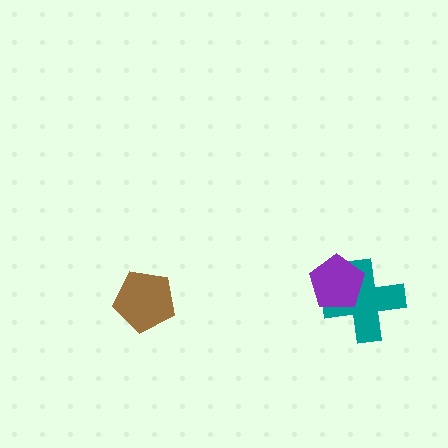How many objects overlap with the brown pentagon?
0 objects overlap with the brown pentagon.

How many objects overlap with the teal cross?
1 object overlaps with the teal cross.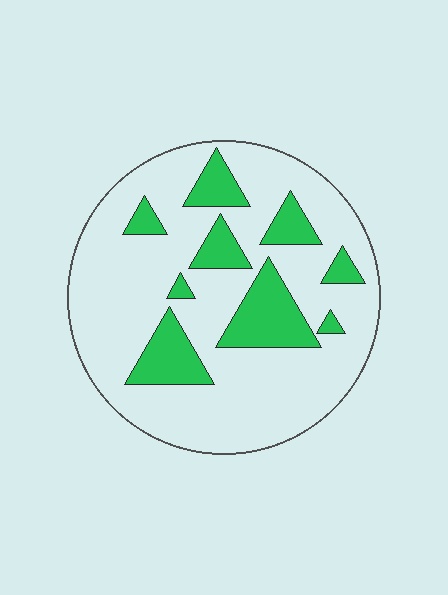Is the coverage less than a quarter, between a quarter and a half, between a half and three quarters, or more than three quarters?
Less than a quarter.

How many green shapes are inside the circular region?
9.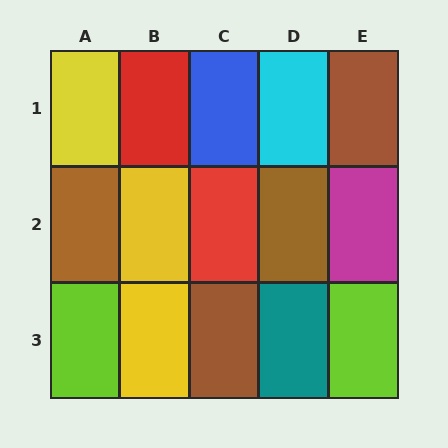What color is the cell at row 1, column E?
Brown.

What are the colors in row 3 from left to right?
Lime, yellow, brown, teal, lime.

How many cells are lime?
2 cells are lime.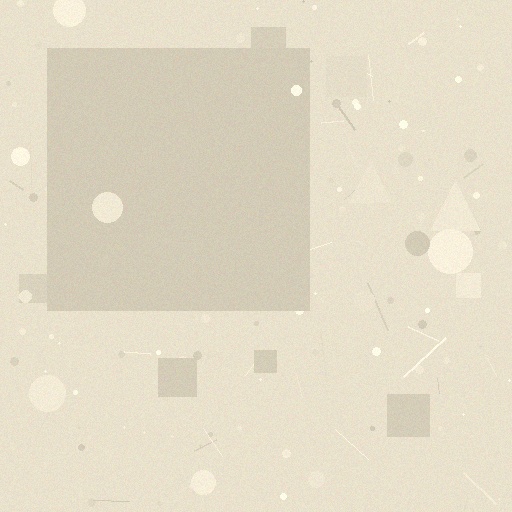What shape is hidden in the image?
A square is hidden in the image.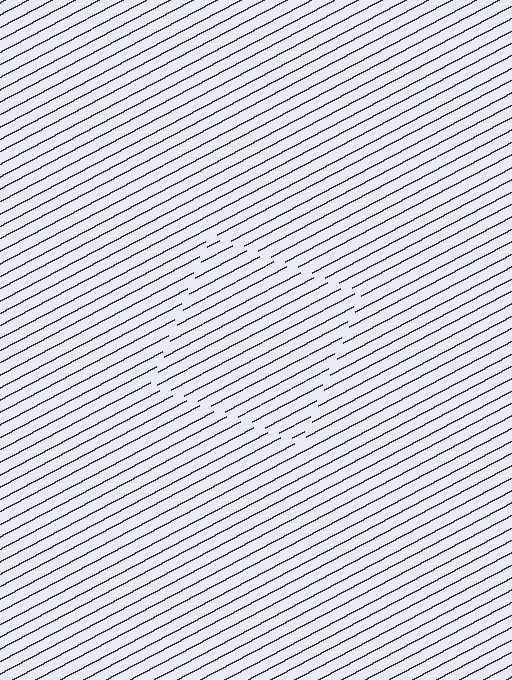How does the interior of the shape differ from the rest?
The interior of the shape contains the same grating, shifted by half a period — the contour is defined by the phase discontinuity where line-ends from the inner and outer gratings abut.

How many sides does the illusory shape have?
4 sides — the line-ends trace a square.